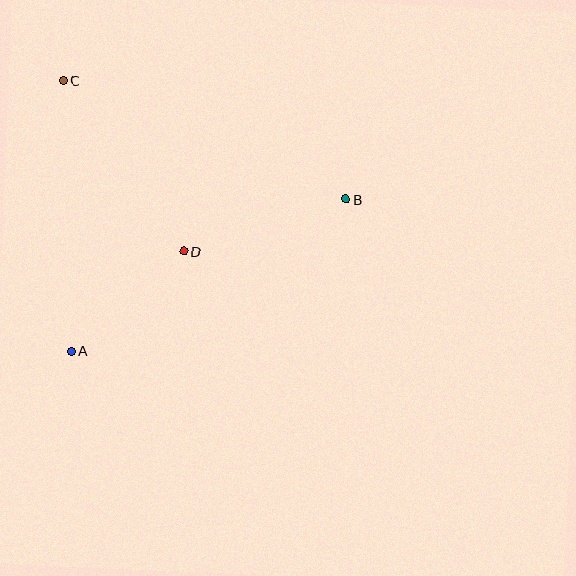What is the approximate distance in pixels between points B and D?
The distance between B and D is approximately 170 pixels.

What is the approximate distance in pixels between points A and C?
The distance between A and C is approximately 271 pixels.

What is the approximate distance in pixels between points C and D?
The distance between C and D is approximately 210 pixels.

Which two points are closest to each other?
Points A and D are closest to each other.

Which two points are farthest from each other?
Points A and B are farthest from each other.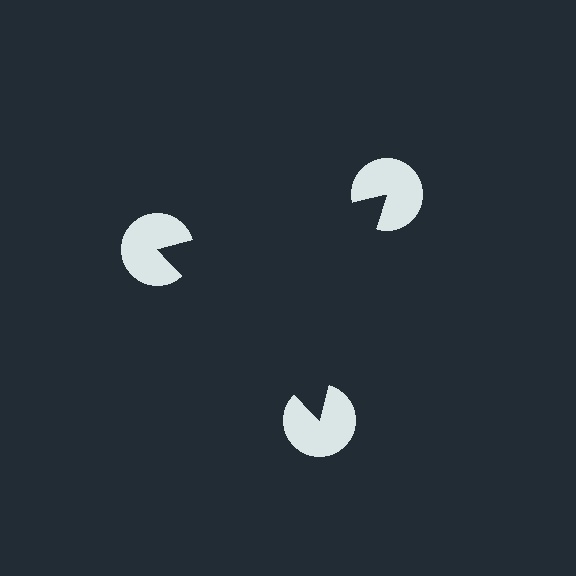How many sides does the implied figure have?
3 sides.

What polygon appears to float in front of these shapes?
An illusory triangle — its edges are inferred from the aligned wedge cuts in the pac-man discs, not physically drawn.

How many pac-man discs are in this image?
There are 3 — one at each vertex of the illusory triangle.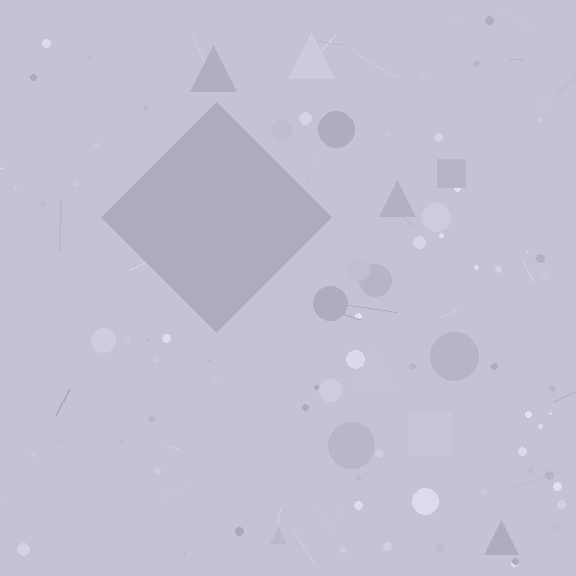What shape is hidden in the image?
A diamond is hidden in the image.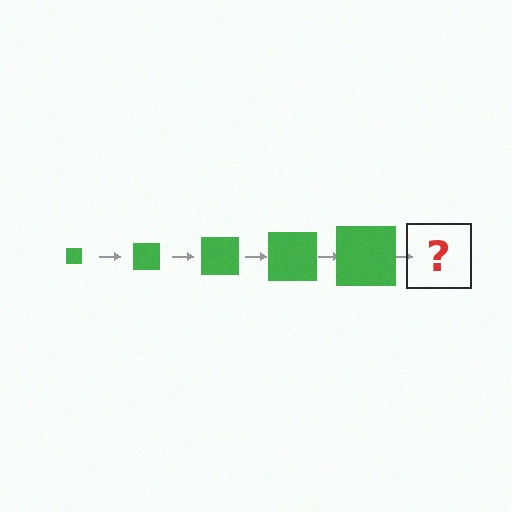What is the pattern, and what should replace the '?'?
The pattern is that the square gets progressively larger each step. The '?' should be a green square, larger than the previous one.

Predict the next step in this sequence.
The next step is a green square, larger than the previous one.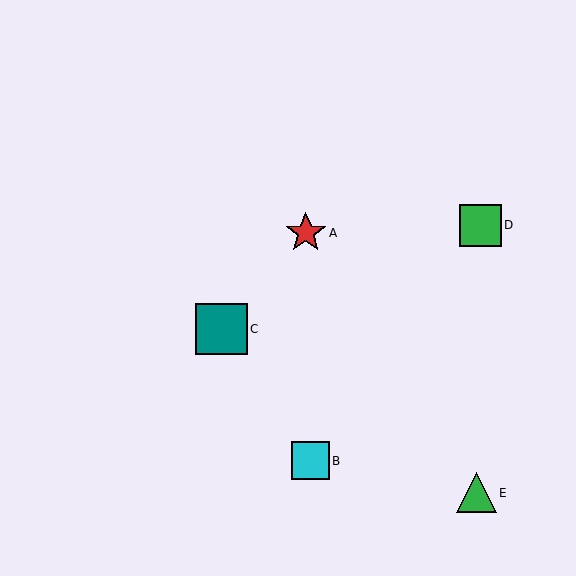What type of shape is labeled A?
Shape A is a red star.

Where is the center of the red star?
The center of the red star is at (306, 233).